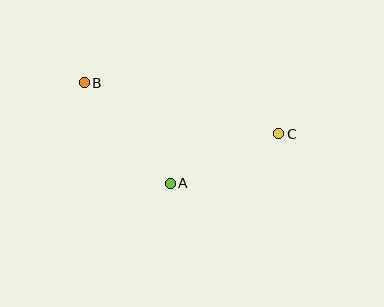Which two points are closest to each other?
Points A and C are closest to each other.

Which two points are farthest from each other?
Points B and C are farthest from each other.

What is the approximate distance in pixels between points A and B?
The distance between A and B is approximately 132 pixels.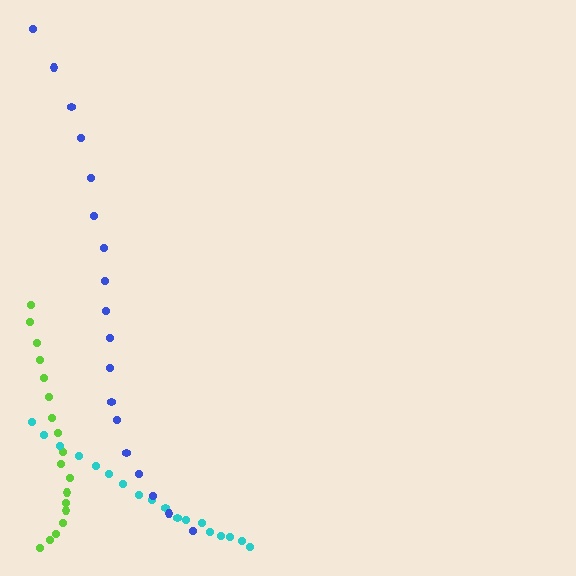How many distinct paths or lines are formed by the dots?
There are 3 distinct paths.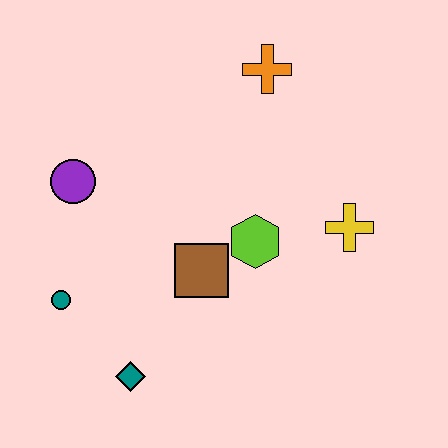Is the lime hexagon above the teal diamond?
Yes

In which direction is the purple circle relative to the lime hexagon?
The purple circle is to the left of the lime hexagon.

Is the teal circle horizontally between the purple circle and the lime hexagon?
No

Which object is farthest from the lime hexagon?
The teal circle is farthest from the lime hexagon.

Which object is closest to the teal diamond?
The teal circle is closest to the teal diamond.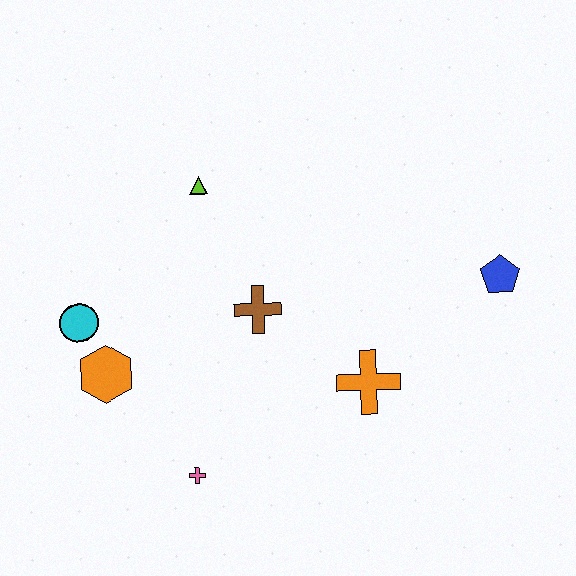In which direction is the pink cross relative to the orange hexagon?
The pink cross is below the orange hexagon.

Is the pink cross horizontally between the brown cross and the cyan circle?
Yes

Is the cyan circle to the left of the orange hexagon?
Yes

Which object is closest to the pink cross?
The orange hexagon is closest to the pink cross.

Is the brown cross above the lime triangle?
No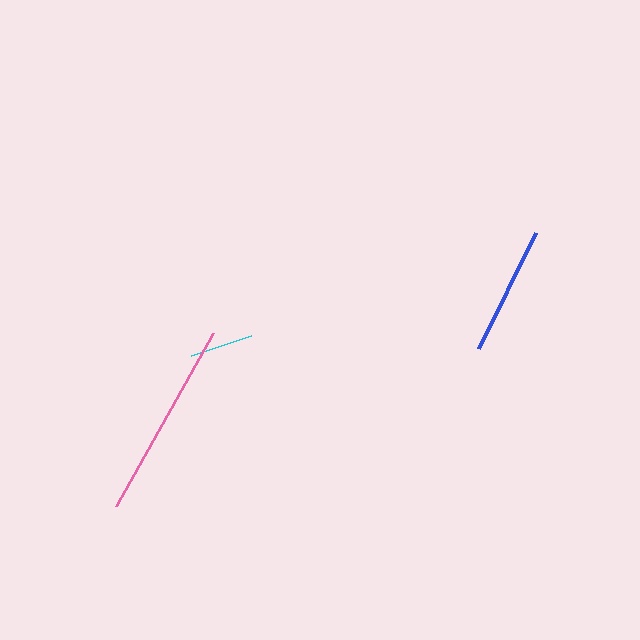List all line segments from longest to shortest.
From longest to shortest: pink, blue, cyan.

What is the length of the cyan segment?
The cyan segment is approximately 63 pixels long.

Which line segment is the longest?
The pink line is the longest at approximately 199 pixels.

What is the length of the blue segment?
The blue segment is approximately 129 pixels long.